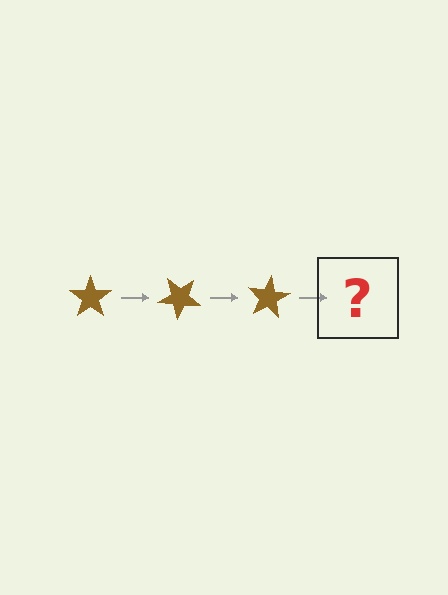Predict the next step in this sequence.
The next step is a brown star rotated 120 degrees.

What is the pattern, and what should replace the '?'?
The pattern is that the star rotates 40 degrees each step. The '?' should be a brown star rotated 120 degrees.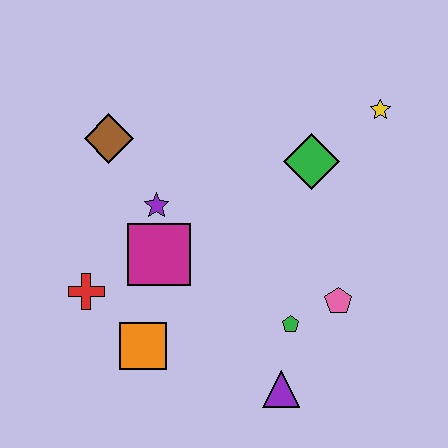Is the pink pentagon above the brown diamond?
No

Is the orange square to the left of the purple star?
Yes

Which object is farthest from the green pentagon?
The brown diamond is farthest from the green pentagon.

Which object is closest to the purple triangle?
The green pentagon is closest to the purple triangle.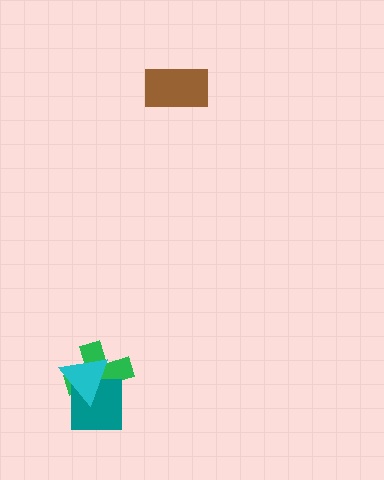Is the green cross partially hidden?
Yes, it is partially covered by another shape.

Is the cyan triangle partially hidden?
No, no other shape covers it.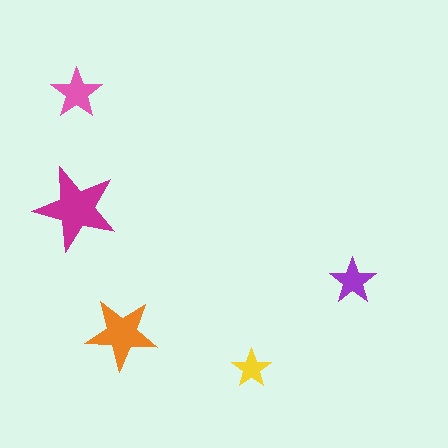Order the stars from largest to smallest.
the magenta one, the orange one, the pink one, the purple one, the yellow one.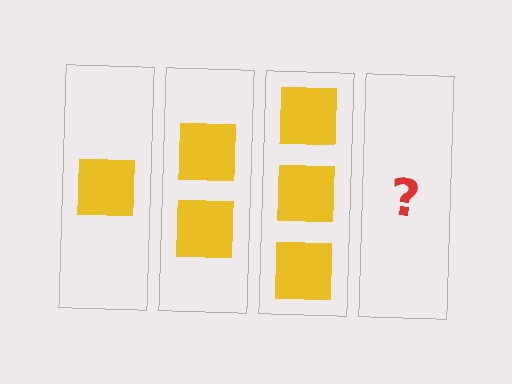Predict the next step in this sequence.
The next step is 4 squares.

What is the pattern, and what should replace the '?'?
The pattern is that each step adds one more square. The '?' should be 4 squares.